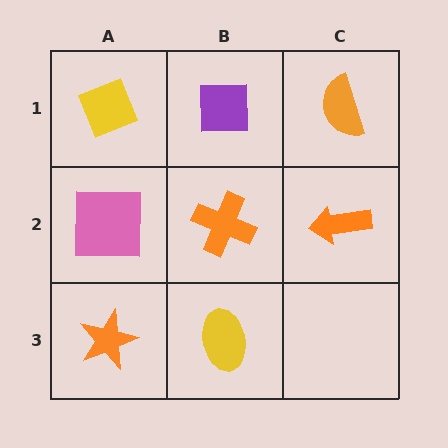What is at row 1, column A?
A yellow diamond.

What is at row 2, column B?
An orange cross.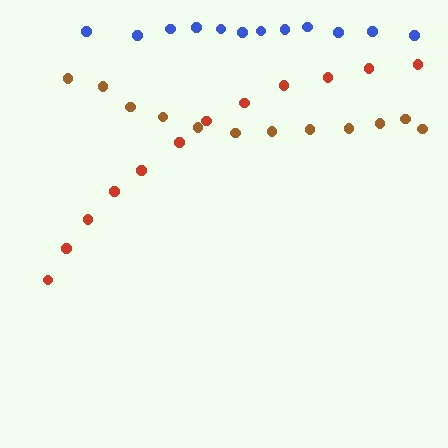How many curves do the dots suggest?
There are 3 distinct paths.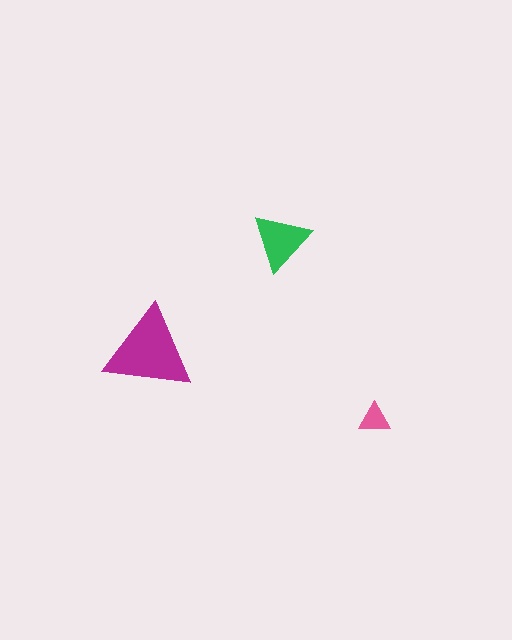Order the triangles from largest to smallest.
the magenta one, the green one, the pink one.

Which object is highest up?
The green triangle is topmost.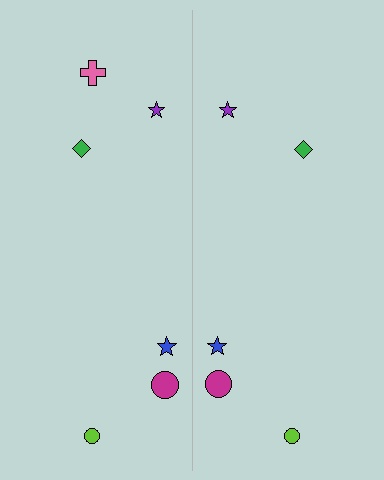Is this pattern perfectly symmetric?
No, the pattern is not perfectly symmetric. A pink cross is missing from the right side.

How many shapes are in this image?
There are 11 shapes in this image.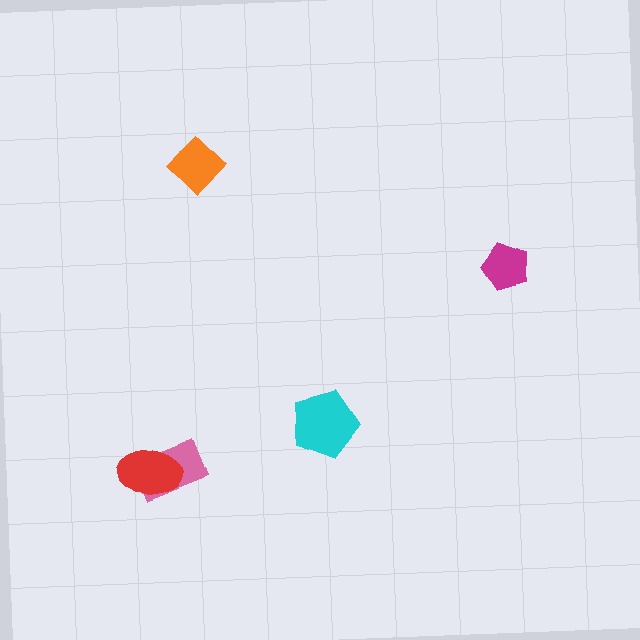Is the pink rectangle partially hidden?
Yes, it is partially covered by another shape.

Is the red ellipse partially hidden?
No, no other shape covers it.